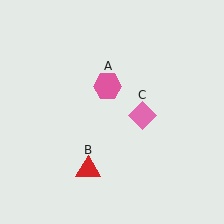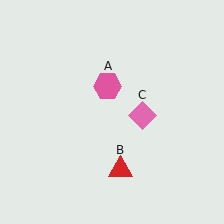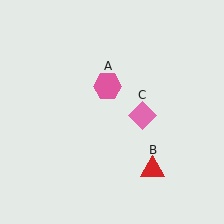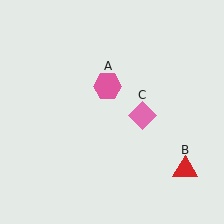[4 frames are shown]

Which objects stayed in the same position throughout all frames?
Pink hexagon (object A) and pink diamond (object C) remained stationary.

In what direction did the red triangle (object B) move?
The red triangle (object B) moved right.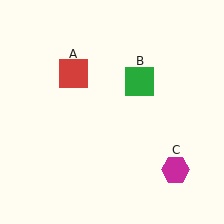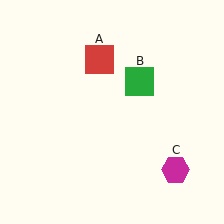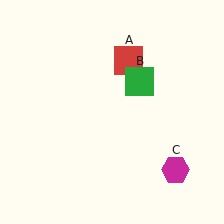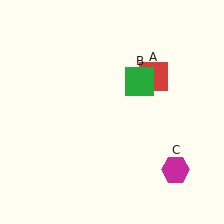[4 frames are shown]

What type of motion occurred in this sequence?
The red square (object A) rotated clockwise around the center of the scene.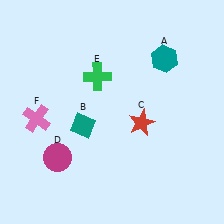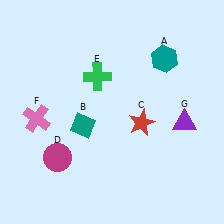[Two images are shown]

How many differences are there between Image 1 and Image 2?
There is 1 difference between the two images.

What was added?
A purple triangle (G) was added in Image 2.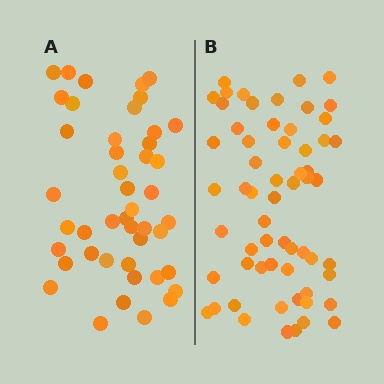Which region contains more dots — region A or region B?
Region B (the right region) has more dots.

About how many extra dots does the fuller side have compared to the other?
Region B has approximately 15 more dots than region A.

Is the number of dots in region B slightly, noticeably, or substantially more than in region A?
Region B has noticeably more, but not dramatically so. The ratio is roughly 1.3 to 1.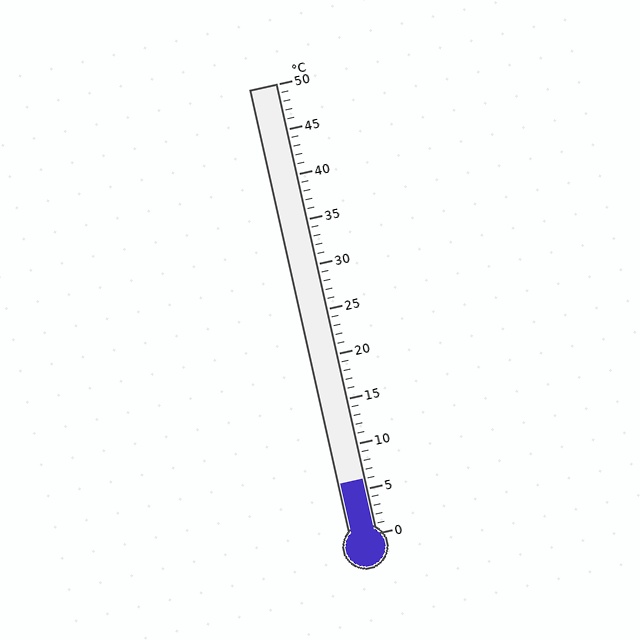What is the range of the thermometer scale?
The thermometer scale ranges from 0°C to 50°C.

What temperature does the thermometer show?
The thermometer shows approximately 6°C.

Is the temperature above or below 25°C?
The temperature is below 25°C.